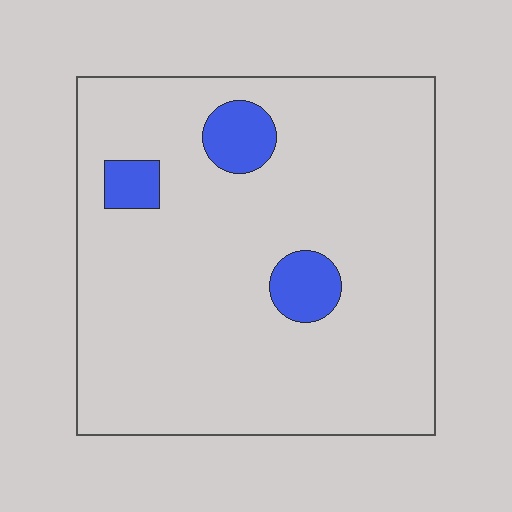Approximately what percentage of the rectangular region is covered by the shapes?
Approximately 10%.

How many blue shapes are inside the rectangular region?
3.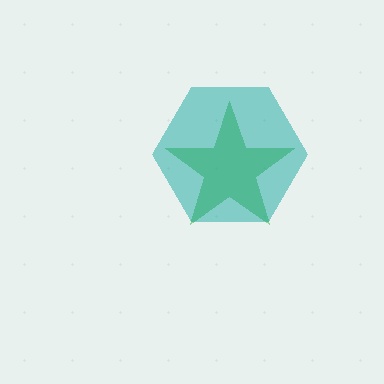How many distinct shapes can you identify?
There are 2 distinct shapes: a green star, a teal hexagon.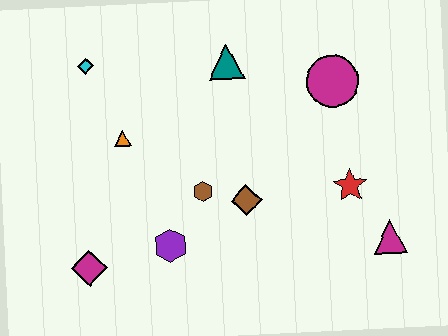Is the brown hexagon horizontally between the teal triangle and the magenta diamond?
Yes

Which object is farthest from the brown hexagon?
The magenta triangle is farthest from the brown hexagon.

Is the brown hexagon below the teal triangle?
Yes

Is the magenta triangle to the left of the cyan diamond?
No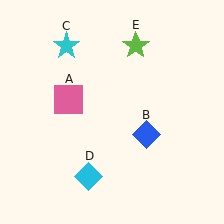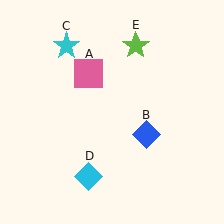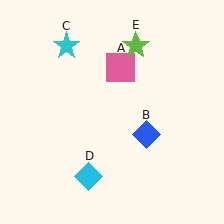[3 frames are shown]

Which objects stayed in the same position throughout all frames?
Blue diamond (object B) and cyan star (object C) and cyan diamond (object D) and lime star (object E) remained stationary.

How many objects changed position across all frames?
1 object changed position: pink square (object A).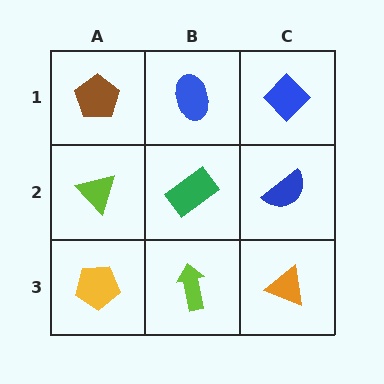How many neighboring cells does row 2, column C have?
3.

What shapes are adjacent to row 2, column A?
A brown pentagon (row 1, column A), a yellow pentagon (row 3, column A), a green rectangle (row 2, column B).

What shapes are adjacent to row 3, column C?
A blue semicircle (row 2, column C), a lime arrow (row 3, column B).